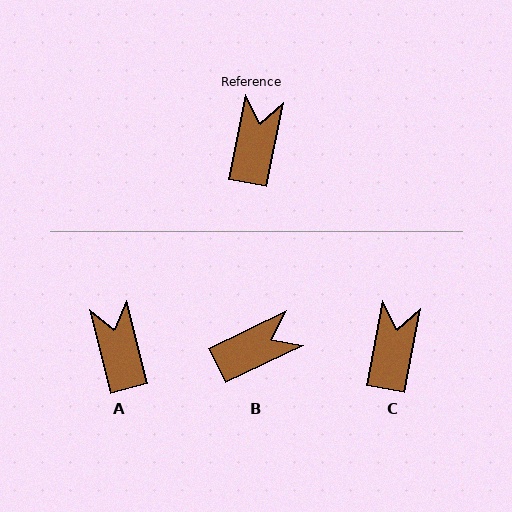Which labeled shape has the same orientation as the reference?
C.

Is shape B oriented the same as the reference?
No, it is off by about 53 degrees.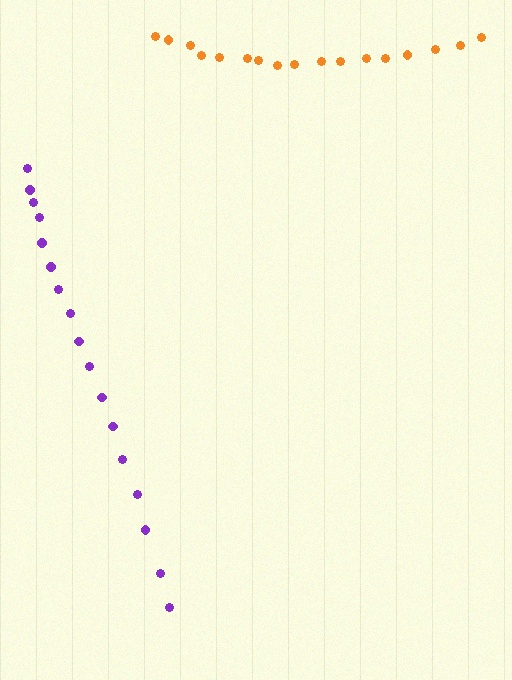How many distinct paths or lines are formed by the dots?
There are 2 distinct paths.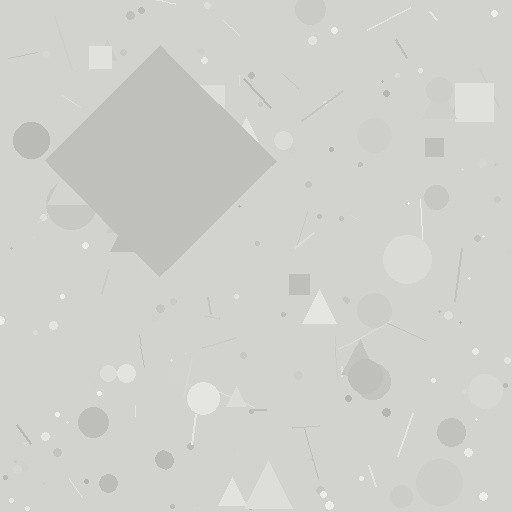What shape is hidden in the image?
A diamond is hidden in the image.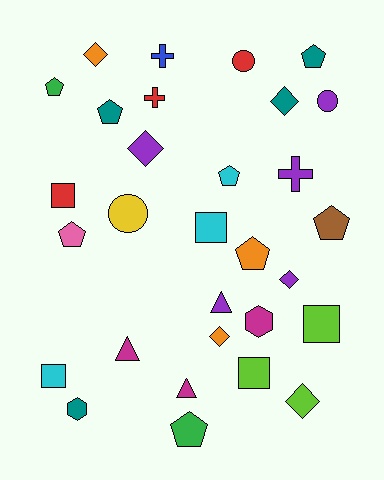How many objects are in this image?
There are 30 objects.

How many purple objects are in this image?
There are 5 purple objects.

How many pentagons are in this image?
There are 8 pentagons.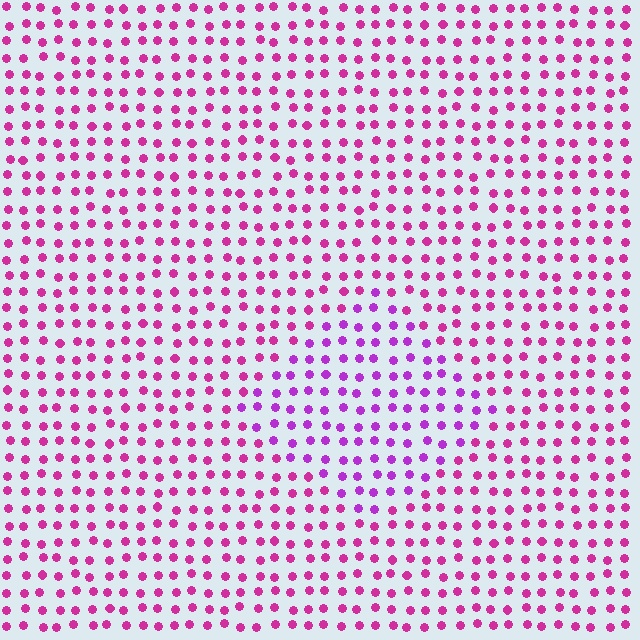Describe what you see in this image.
The image is filled with small magenta elements in a uniform arrangement. A diamond-shaped region is visible where the elements are tinted to a slightly different hue, forming a subtle color boundary.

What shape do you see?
I see a diamond.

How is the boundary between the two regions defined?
The boundary is defined purely by a slight shift in hue (about 29 degrees). Spacing, size, and orientation are identical on both sides.